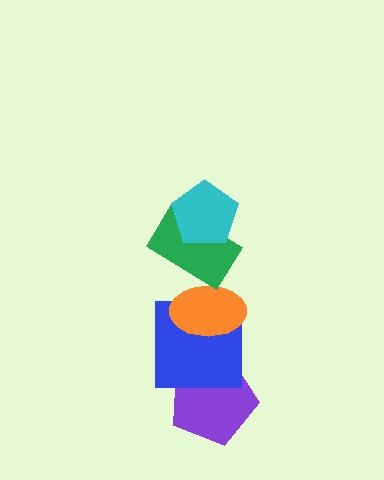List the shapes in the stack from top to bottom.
From top to bottom: the cyan pentagon, the green rectangle, the orange ellipse, the blue square, the purple pentagon.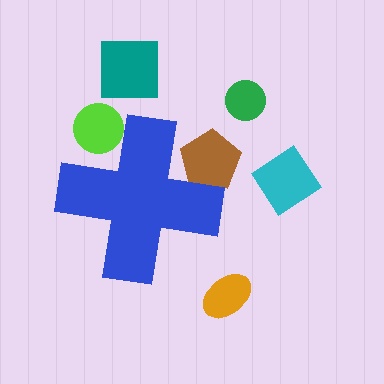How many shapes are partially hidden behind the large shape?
2 shapes are partially hidden.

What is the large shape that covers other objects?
A blue cross.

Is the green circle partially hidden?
No, the green circle is fully visible.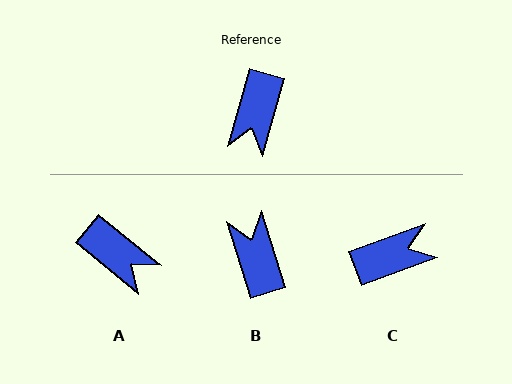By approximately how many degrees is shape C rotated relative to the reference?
Approximately 127 degrees counter-clockwise.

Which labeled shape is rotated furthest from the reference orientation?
B, about 146 degrees away.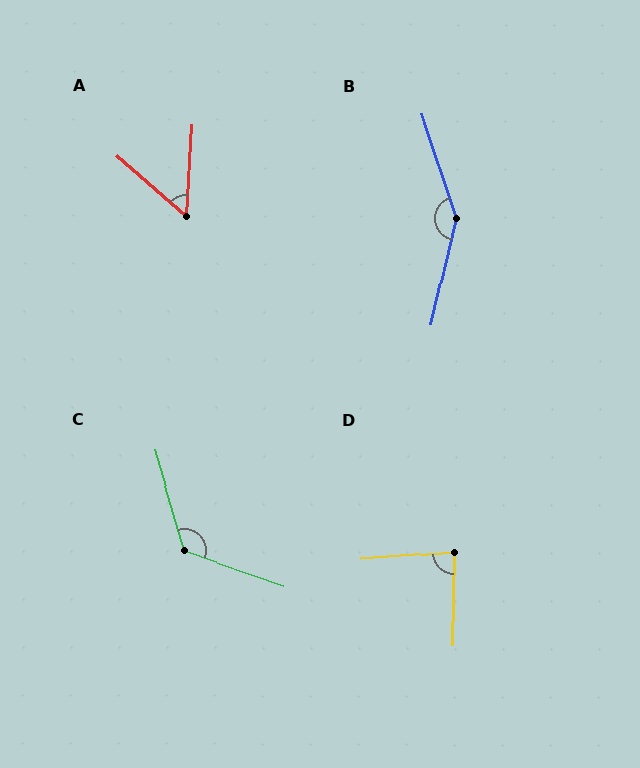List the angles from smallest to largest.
A (53°), D (84°), C (126°), B (149°).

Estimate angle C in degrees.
Approximately 126 degrees.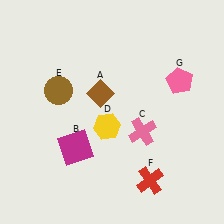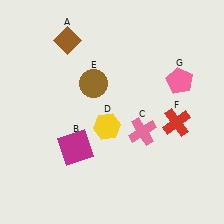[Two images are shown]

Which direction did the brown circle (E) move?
The brown circle (E) moved right.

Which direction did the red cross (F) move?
The red cross (F) moved up.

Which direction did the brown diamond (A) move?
The brown diamond (A) moved up.